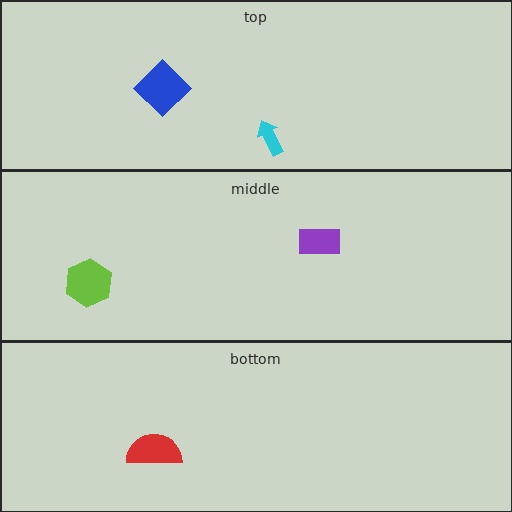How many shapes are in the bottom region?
1.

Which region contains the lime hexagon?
The middle region.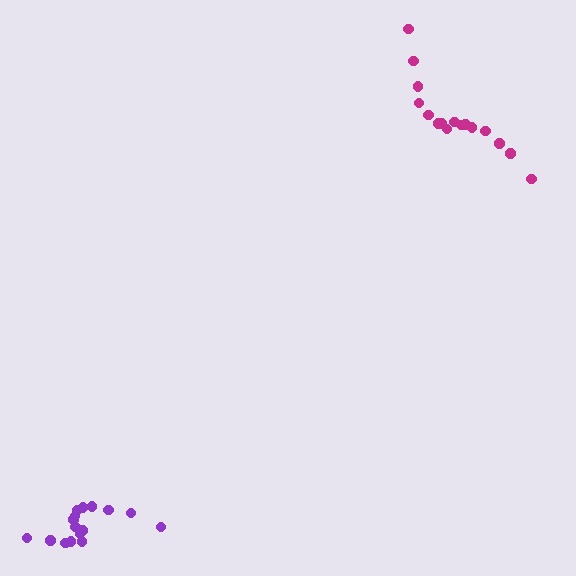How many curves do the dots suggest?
There are 2 distinct paths.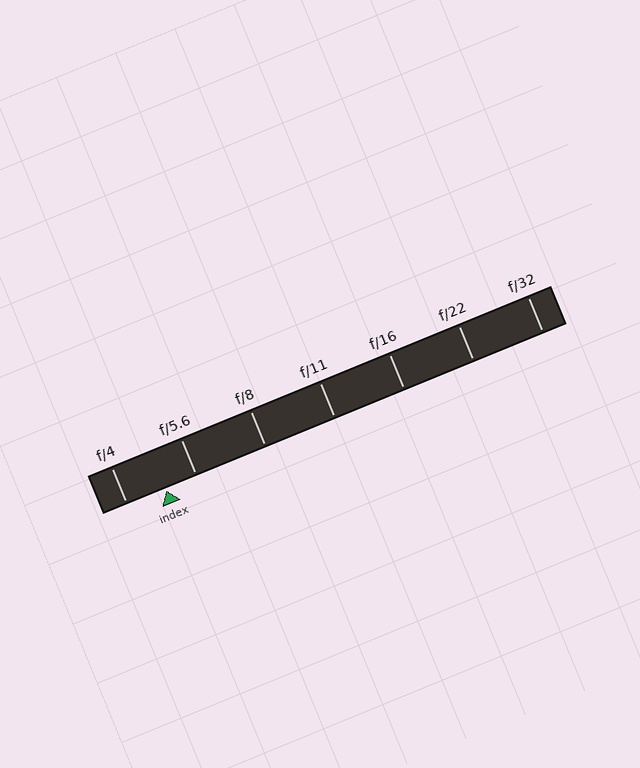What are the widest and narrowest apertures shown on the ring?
The widest aperture shown is f/4 and the narrowest is f/32.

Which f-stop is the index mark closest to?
The index mark is closest to f/5.6.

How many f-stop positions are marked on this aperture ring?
There are 7 f-stop positions marked.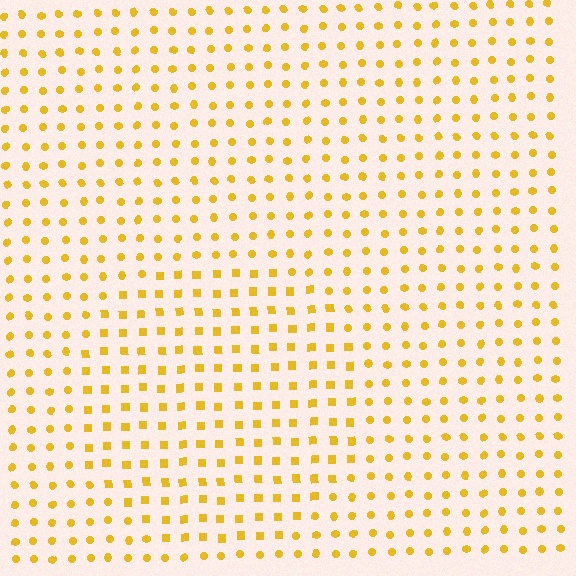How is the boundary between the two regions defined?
The boundary is defined by a change in element shape: squares inside vs. circles outside. All elements share the same color and spacing.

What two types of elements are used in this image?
The image uses squares inside the circle region and circles outside it.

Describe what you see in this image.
The image is filled with small yellow elements arranged in a uniform grid. A circle-shaped region contains squares, while the surrounding area contains circles. The boundary is defined purely by the change in element shape.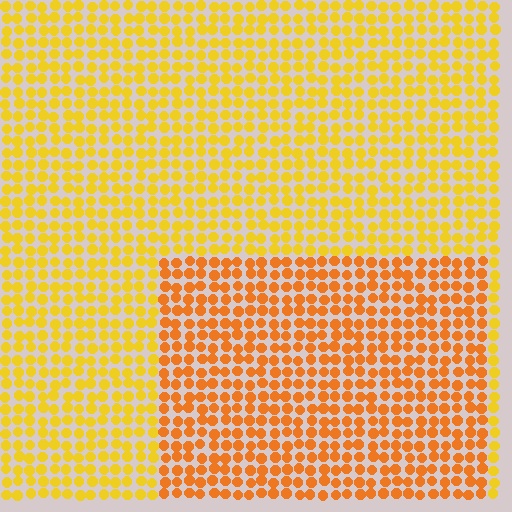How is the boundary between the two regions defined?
The boundary is defined purely by a slight shift in hue (about 26 degrees). Spacing, size, and orientation are identical on both sides.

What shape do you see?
I see a rectangle.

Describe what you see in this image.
The image is filled with small yellow elements in a uniform arrangement. A rectangle-shaped region is visible where the elements are tinted to a slightly different hue, forming a subtle color boundary.